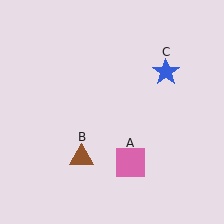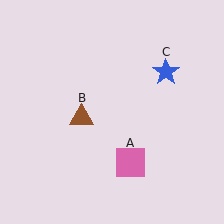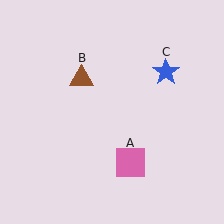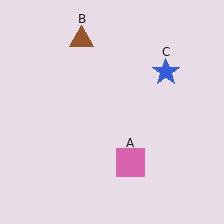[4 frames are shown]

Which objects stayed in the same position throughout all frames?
Pink square (object A) and blue star (object C) remained stationary.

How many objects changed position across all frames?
1 object changed position: brown triangle (object B).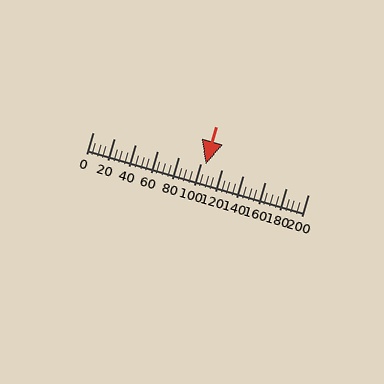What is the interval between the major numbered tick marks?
The major tick marks are spaced 20 units apart.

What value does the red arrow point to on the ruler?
The red arrow points to approximately 105.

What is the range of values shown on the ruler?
The ruler shows values from 0 to 200.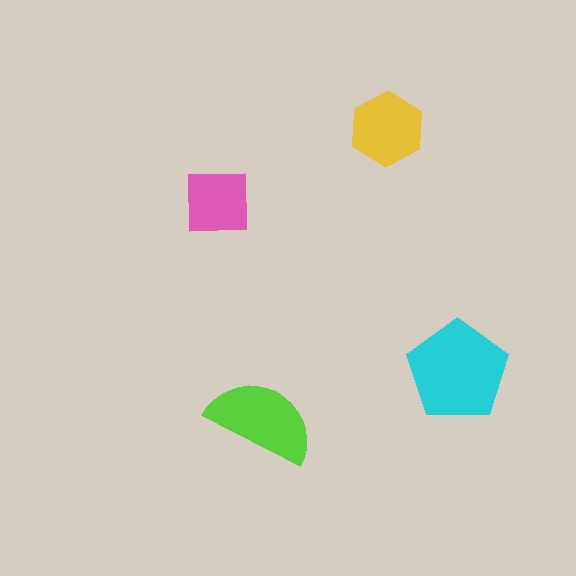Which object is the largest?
The cyan pentagon.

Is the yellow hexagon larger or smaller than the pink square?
Larger.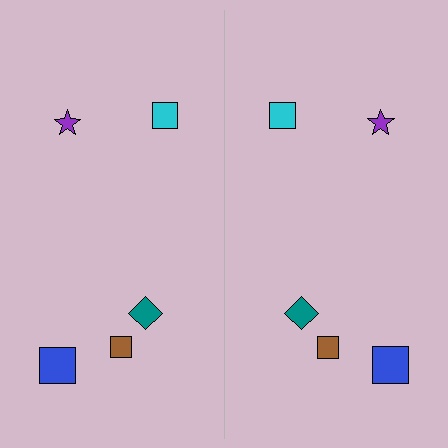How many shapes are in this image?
There are 10 shapes in this image.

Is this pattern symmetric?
Yes, this pattern has bilateral (reflection) symmetry.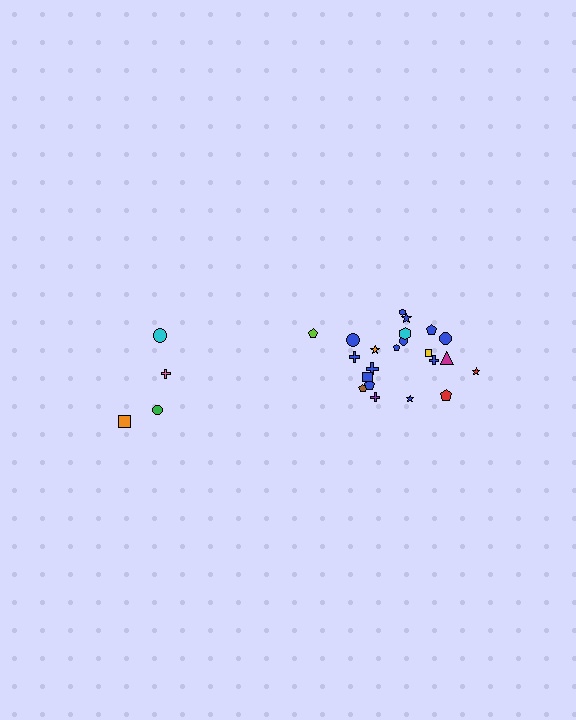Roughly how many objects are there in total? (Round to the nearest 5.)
Roughly 25 objects in total.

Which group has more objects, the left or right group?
The right group.